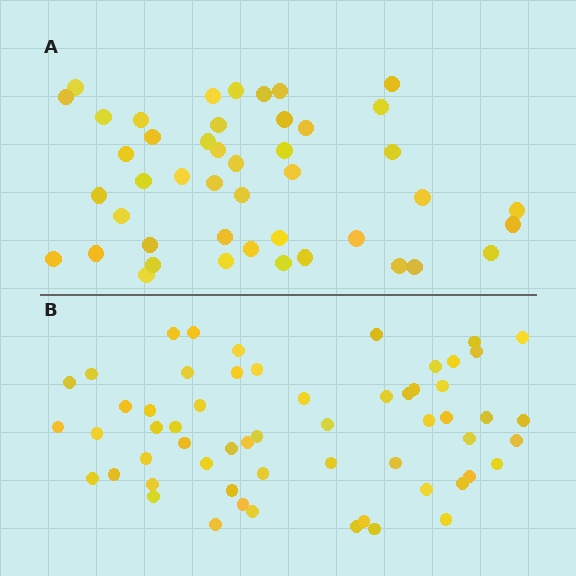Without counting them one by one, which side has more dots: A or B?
Region B (the bottom region) has more dots.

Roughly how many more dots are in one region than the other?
Region B has approximately 15 more dots than region A.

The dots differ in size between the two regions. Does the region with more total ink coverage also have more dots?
No. Region A has more total ink coverage because its dots are larger, but region B actually contains more individual dots. Total area can be misleading — the number of items is what matters here.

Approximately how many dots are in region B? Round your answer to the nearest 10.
About 60 dots. (The exact count is 58, which rounds to 60.)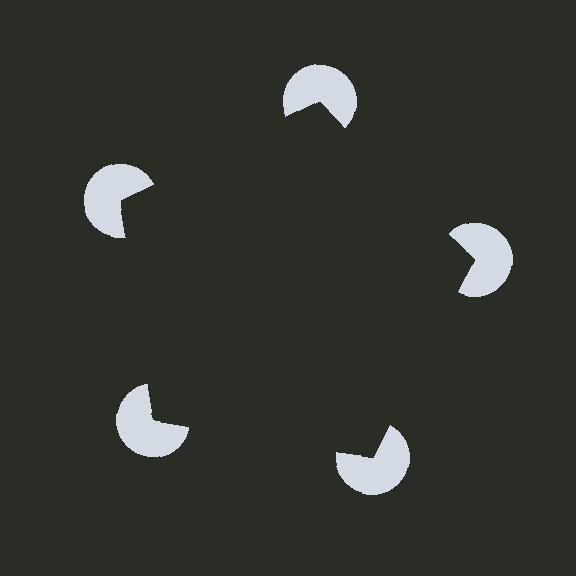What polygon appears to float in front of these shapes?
An illusory pentagon — its edges are inferred from the aligned wedge cuts in the pac-man discs, not physically drawn.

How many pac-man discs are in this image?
There are 5 — one at each vertex of the illusory pentagon.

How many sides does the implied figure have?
5 sides.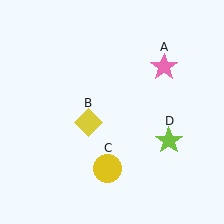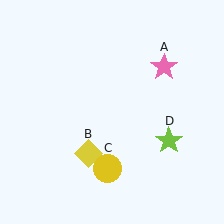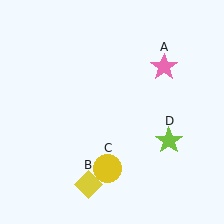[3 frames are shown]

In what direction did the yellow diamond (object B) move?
The yellow diamond (object B) moved down.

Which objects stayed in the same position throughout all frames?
Pink star (object A) and yellow circle (object C) and lime star (object D) remained stationary.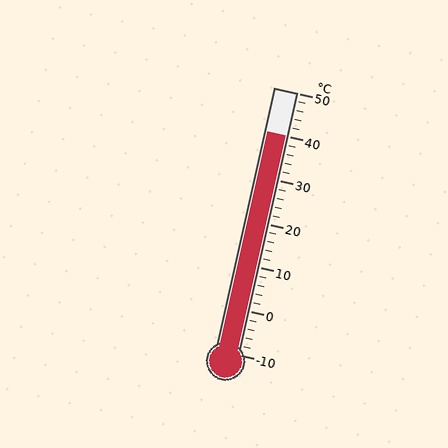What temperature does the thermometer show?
The thermometer shows approximately 40°C.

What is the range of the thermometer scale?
The thermometer scale ranges from -10°C to 50°C.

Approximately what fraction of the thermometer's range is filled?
The thermometer is filled to approximately 85% of its range.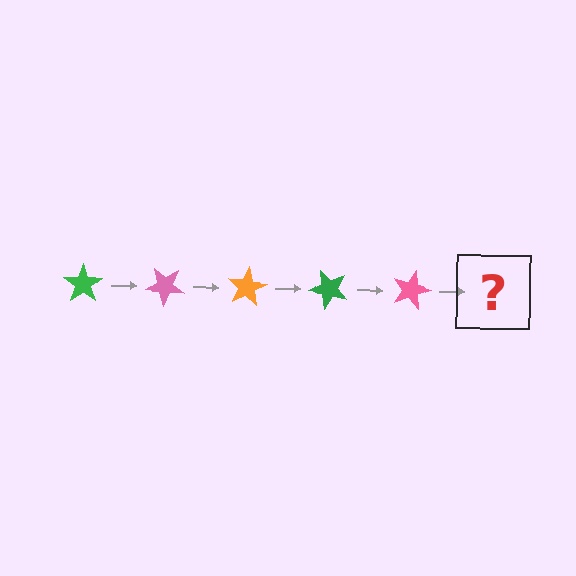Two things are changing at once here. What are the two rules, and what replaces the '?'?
The two rules are that it rotates 40 degrees each step and the color cycles through green, pink, and orange. The '?' should be an orange star, rotated 200 degrees from the start.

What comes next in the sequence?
The next element should be an orange star, rotated 200 degrees from the start.